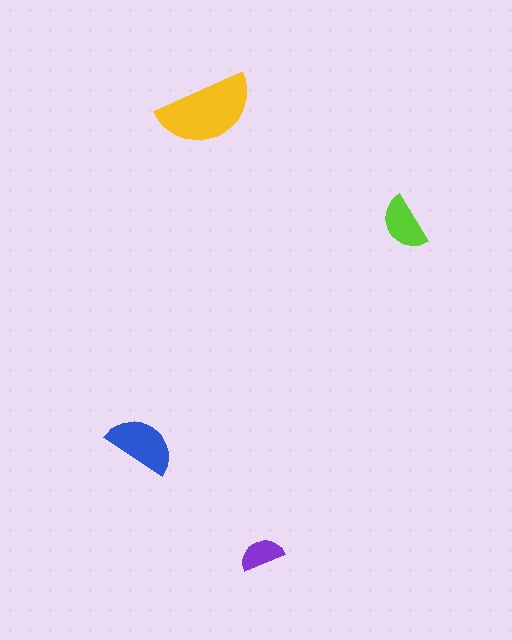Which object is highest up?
The yellow semicircle is topmost.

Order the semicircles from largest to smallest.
the yellow one, the blue one, the lime one, the purple one.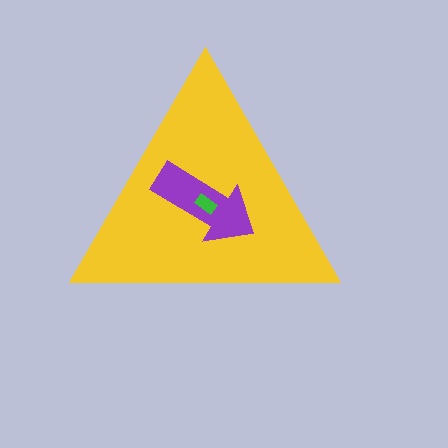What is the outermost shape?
The yellow triangle.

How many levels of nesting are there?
3.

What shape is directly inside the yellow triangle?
The purple arrow.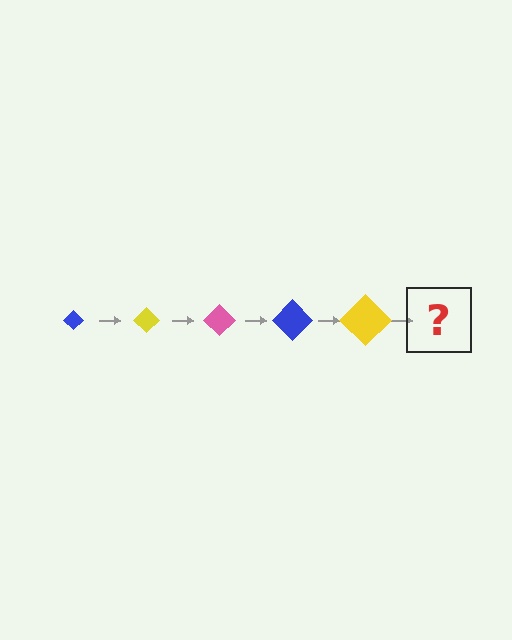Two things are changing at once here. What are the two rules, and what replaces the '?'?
The two rules are that the diamond grows larger each step and the color cycles through blue, yellow, and pink. The '?' should be a pink diamond, larger than the previous one.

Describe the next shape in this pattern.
It should be a pink diamond, larger than the previous one.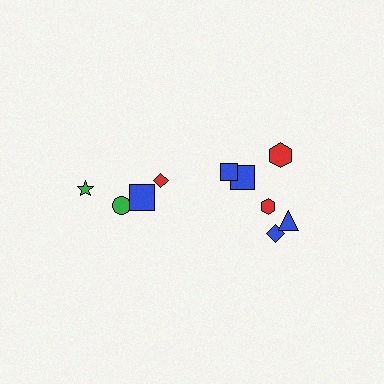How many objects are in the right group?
There are 6 objects.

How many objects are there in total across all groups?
There are 10 objects.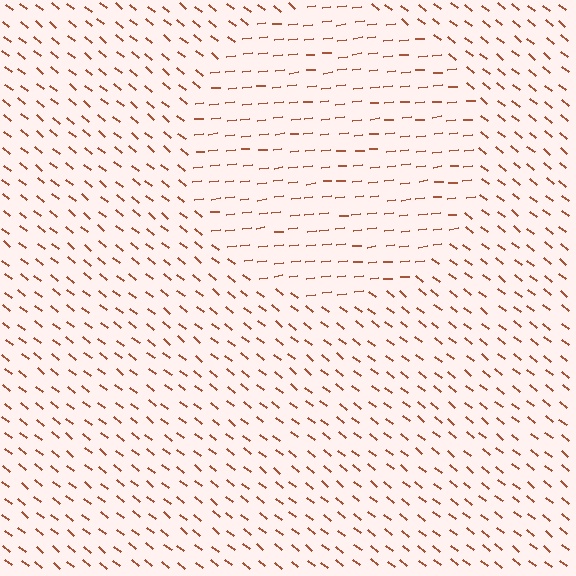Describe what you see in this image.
The image is filled with small brown line segments. A circle region in the image has lines oriented differently from the surrounding lines, creating a visible texture boundary.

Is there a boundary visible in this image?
Yes, there is a texture boundary formed by a change in line orientation.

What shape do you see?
I see a circle.